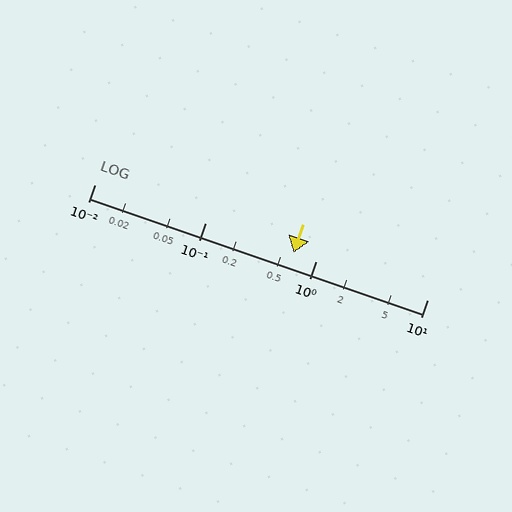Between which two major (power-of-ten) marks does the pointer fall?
The pointer is between 0.1 and 1.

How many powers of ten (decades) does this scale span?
The scale spans 3 decades, from 0.01 to 10.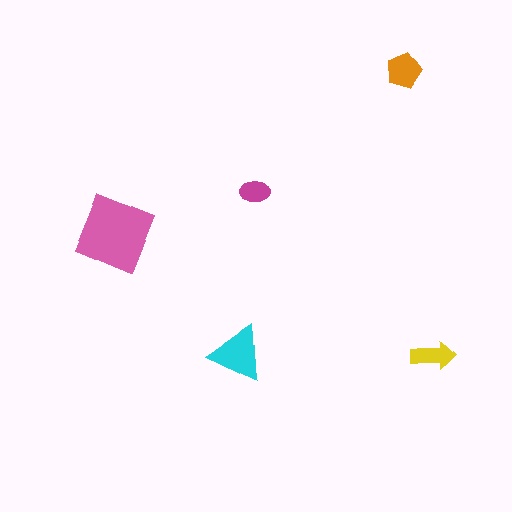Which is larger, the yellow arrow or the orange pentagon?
The orange pentagon.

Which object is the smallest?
The magenta ellipse.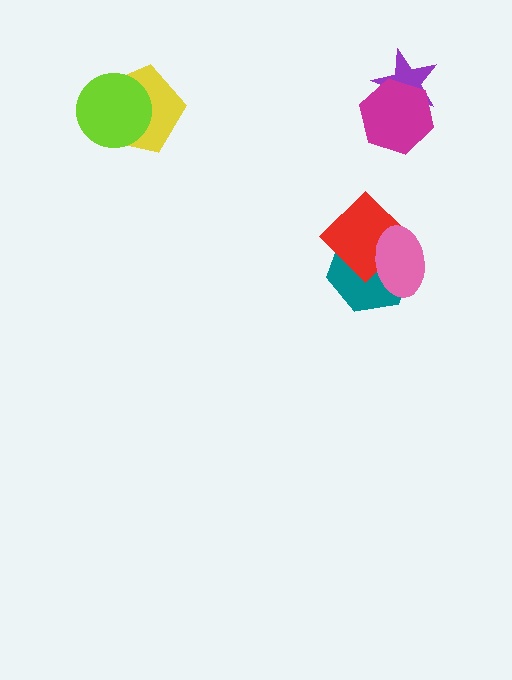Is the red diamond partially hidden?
Yes, it is partially covered by another shape.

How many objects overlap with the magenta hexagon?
1 object overlaps with the magenta hexagon.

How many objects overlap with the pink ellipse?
2 objects overlap with the pink ellipse.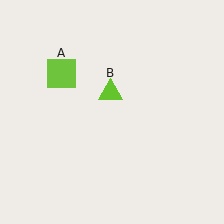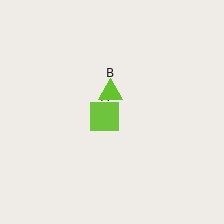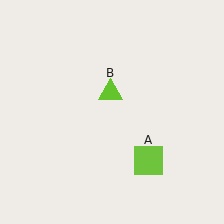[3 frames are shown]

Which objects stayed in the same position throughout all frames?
Lime triangle (object B) remained stationary.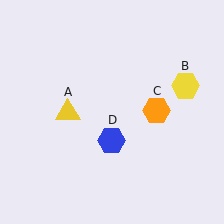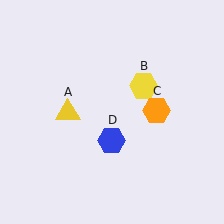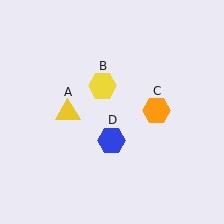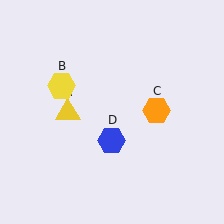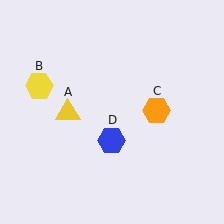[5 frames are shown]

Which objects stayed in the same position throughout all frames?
Yellow triangle (object A) and orange hexagon (object C) and blue hexagon (object D) remained stationary.